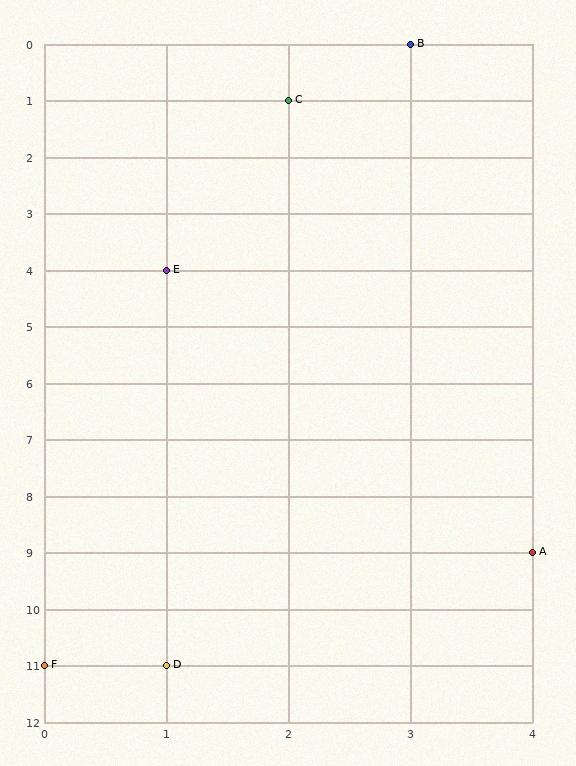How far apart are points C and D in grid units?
Points C and D are 1 column and 10 rows apart (about 10.0 grid units diagonally).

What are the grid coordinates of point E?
Point E is at grid coordinates (1, 4).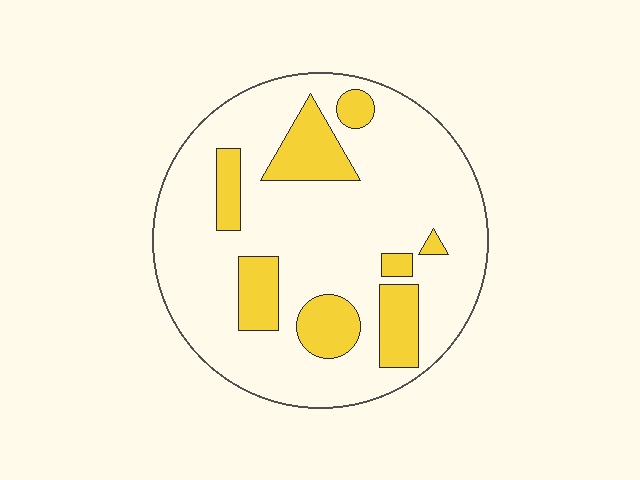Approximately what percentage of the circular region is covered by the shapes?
Approximately 20%.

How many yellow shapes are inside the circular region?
8.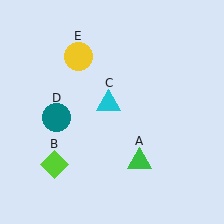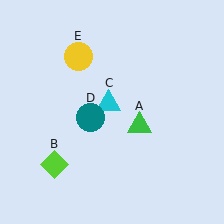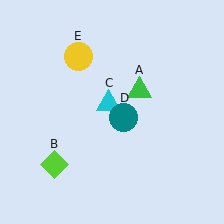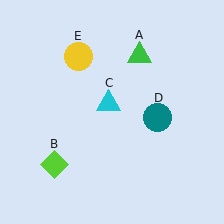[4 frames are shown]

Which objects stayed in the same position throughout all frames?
Lime diamond (object B) and cyan triangle (object C) and yellow circle (object E) remained stationary.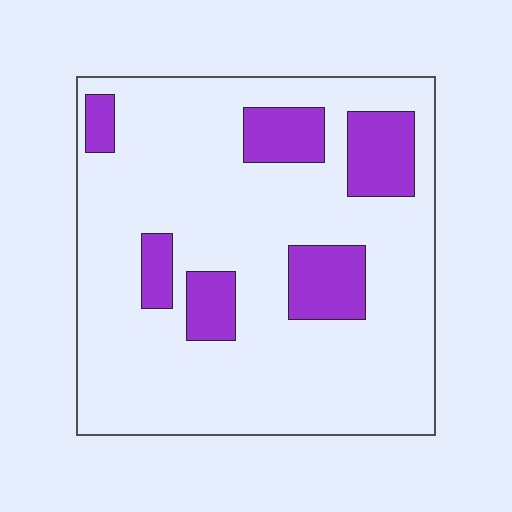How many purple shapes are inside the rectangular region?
6.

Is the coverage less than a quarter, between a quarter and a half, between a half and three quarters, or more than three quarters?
Less than a quarter.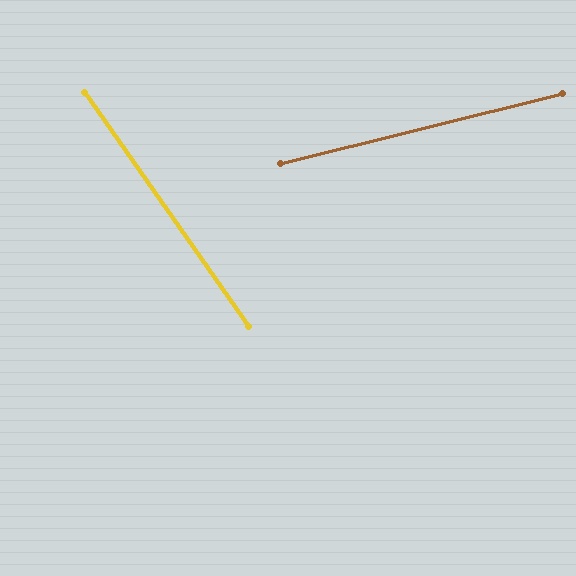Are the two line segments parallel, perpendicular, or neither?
Neither parallel nor perpendicular — they differ by about 69°.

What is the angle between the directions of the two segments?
Approximately 69 degrees.